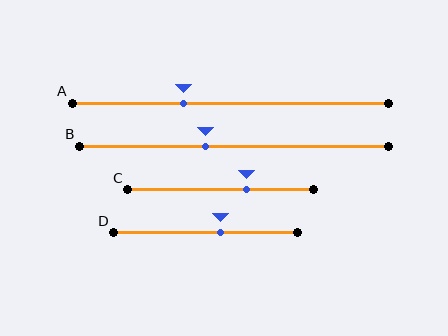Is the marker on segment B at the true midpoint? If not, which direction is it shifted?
No, the marker on segment B is shifted to the left by about 9% of the segment length.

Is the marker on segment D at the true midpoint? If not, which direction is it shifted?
No, the marker on segment D is shifted to the right by about 8% of the segment length.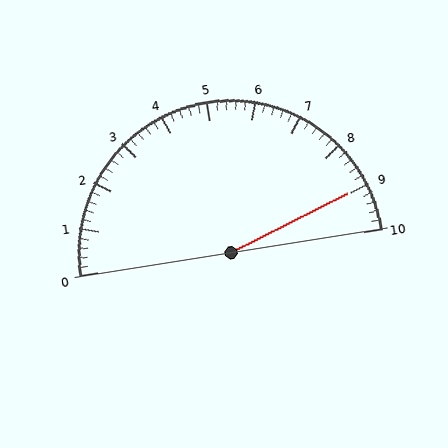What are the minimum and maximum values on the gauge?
The gauge ranges from 0 to 10.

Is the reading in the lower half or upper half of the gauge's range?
The reading is in the upper half of the range (0 to 10).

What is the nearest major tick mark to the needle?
The nearest major tick mark is 9.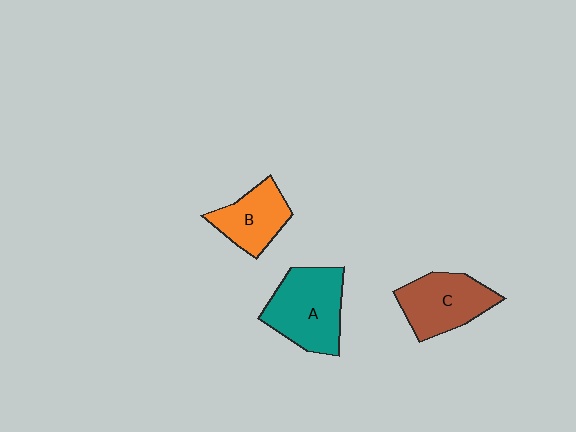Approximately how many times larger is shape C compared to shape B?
Approximately 1.3 times.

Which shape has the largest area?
Shape A (teal).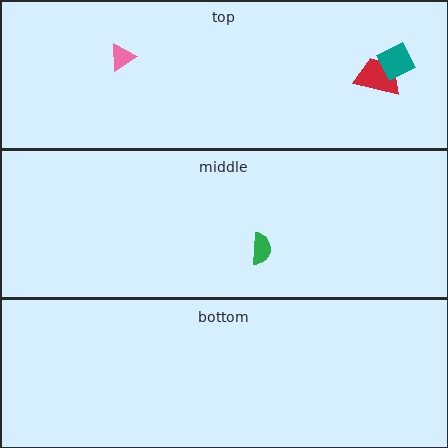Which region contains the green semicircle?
The middle region.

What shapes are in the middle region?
The green semicircle.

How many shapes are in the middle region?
1.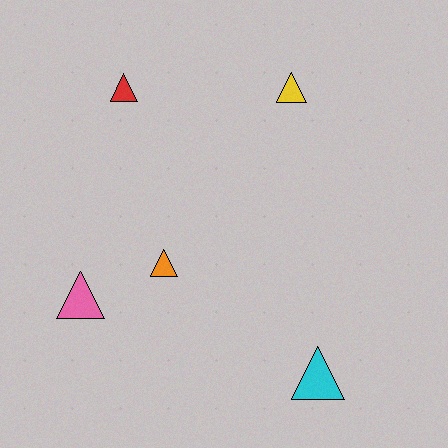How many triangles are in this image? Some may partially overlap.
There are 5 triangles.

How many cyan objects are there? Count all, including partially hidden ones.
There is 1 cyan object.